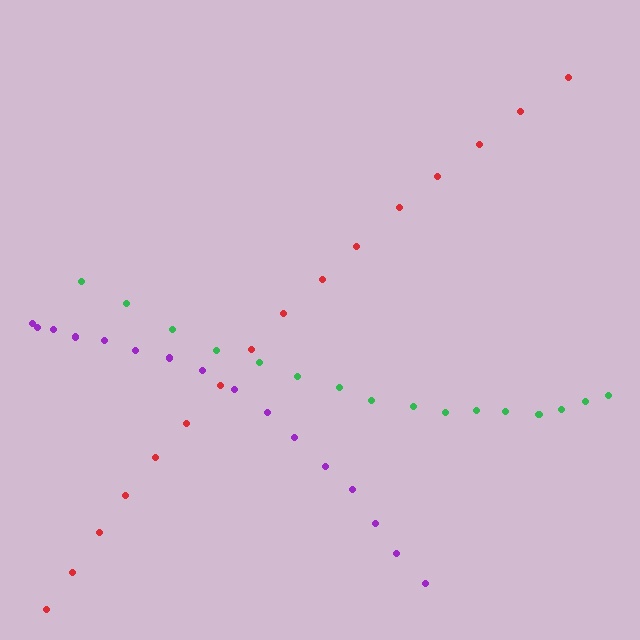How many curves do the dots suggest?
There are 3 distinct paths.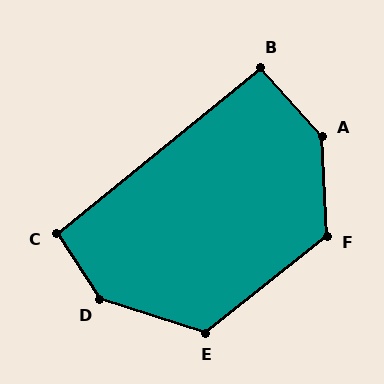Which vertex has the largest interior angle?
D, at approximately 141 degrees.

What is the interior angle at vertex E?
Approximately 124 degrees (obtuse).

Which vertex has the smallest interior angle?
B, at approximately 93 degrees.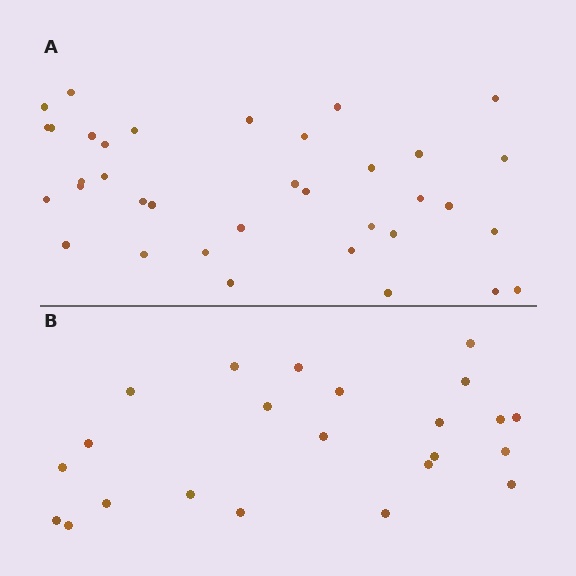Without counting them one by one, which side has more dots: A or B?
Region A (the top region) has more dots.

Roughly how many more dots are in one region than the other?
Region A has approximately 15 more dots than region B.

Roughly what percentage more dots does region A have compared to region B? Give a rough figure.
About 55% more.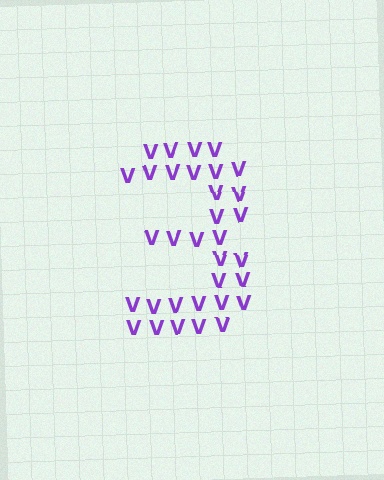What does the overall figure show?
The overall figure shows the digit 3.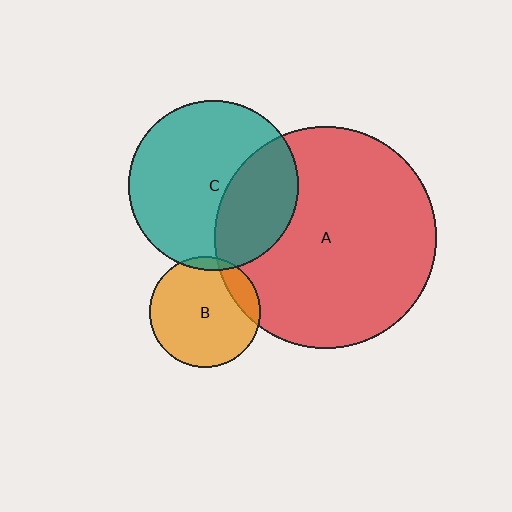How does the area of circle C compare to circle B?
Approximately 2.3 times.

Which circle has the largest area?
Circle A (red).